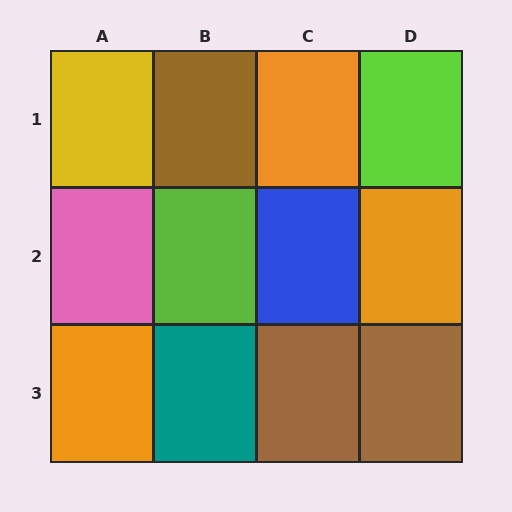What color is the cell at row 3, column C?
Brown.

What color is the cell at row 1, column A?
Yellow.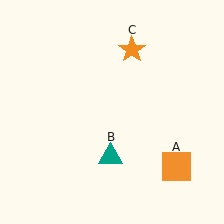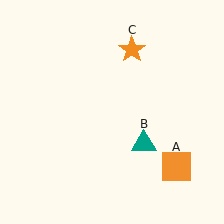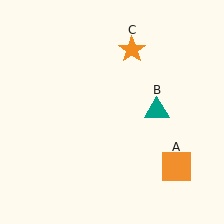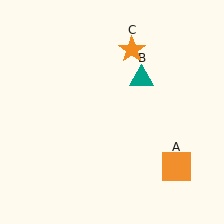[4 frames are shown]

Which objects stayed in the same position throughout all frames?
Orange square (object A) and orange star (object C) remained stationary.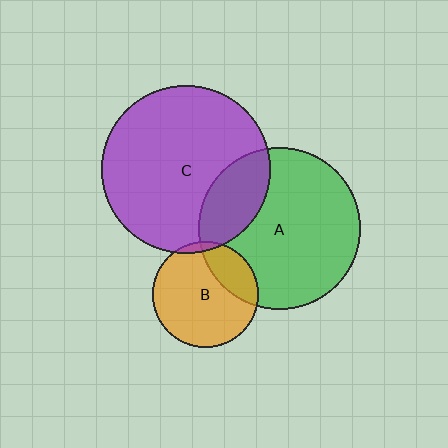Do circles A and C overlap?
Yes.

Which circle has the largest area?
Circle C (purple).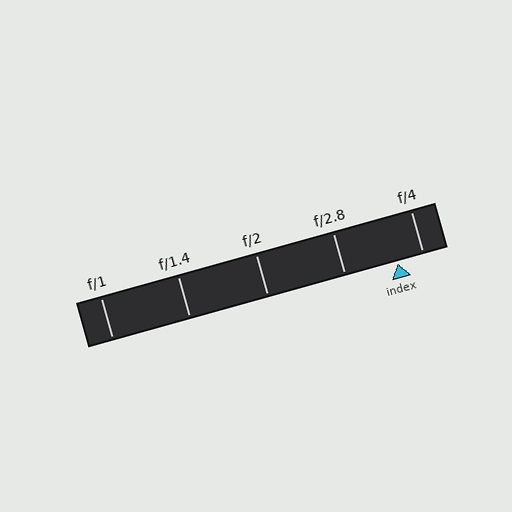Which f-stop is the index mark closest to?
The index mark is closest to f/4.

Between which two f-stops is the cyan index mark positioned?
The index mark is between f/2.8 and f/4.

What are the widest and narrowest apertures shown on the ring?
The widest aperture shown is f/1 and the narrowest is f/4.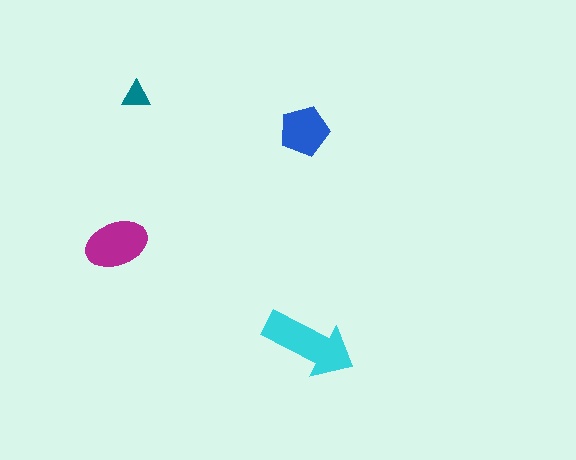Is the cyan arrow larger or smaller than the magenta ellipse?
Larger.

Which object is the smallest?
The teal triangle.